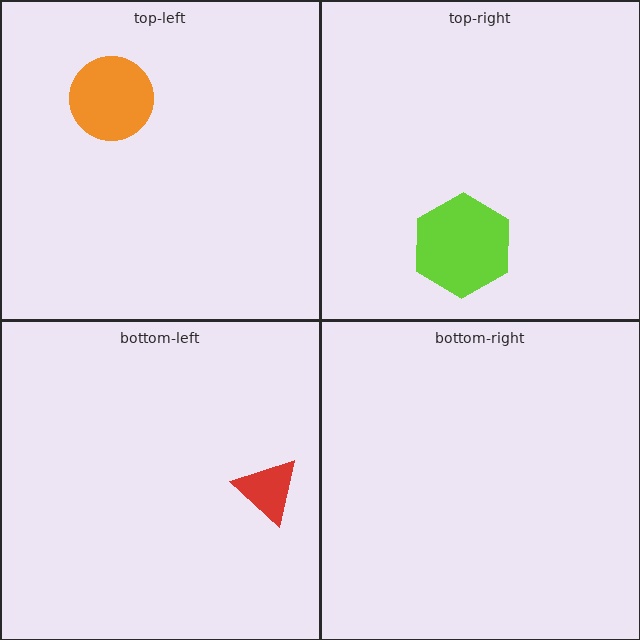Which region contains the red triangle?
The bottom-left region.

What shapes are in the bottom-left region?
The red triangle.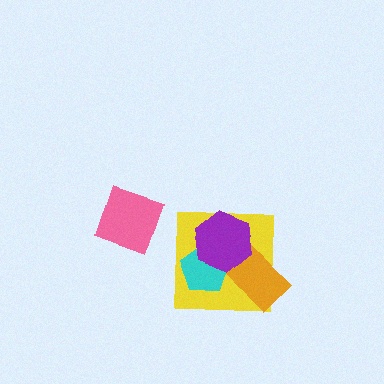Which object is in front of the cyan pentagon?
The purple hexagon is in front of the cyan pentagon.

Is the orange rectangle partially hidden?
Yes, it is partially covered by another shape.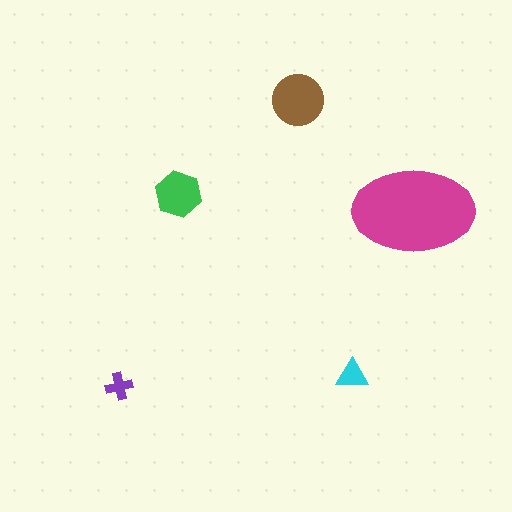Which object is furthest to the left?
The purple cross is leftmost.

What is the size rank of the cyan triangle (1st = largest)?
4th.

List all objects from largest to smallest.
The magenta ellipse, the brown circle, the green hexagon, the cyan triangle, the purple cross.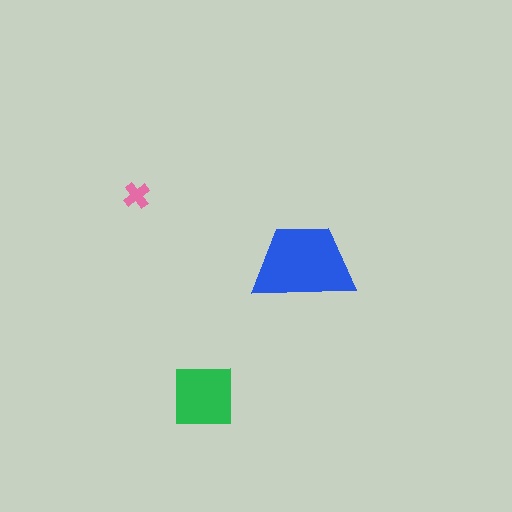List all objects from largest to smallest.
The blue trapezoid, the green square, the pink cross.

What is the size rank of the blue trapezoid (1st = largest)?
1st.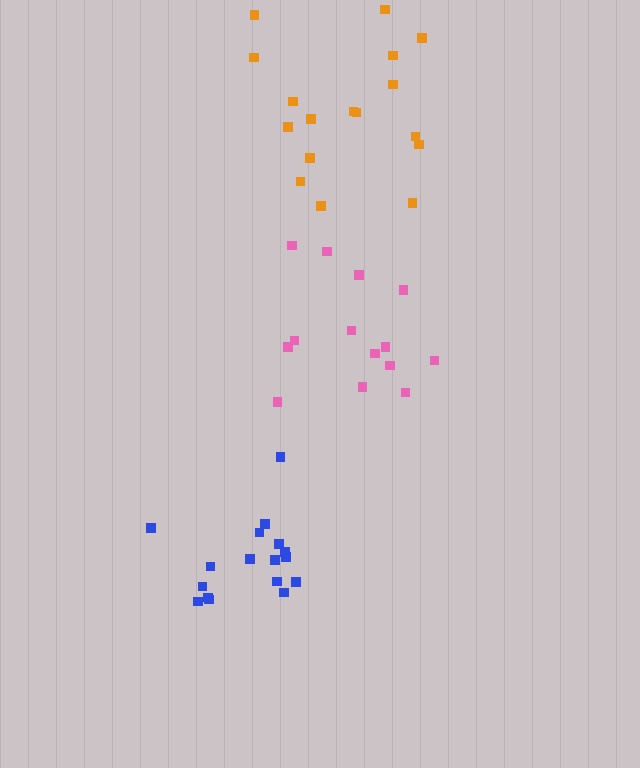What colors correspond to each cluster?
The clusters are colored: pink, blue, orange.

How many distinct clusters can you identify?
There are 3 distinct clusters.